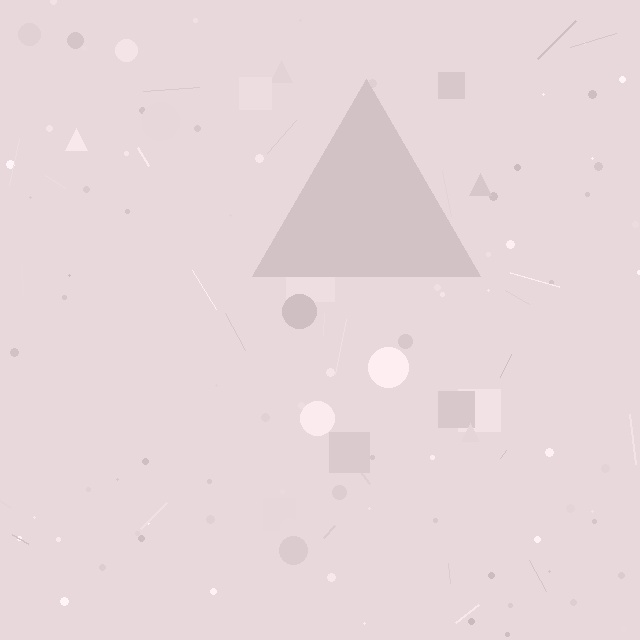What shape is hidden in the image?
A triangle is hidden in the image.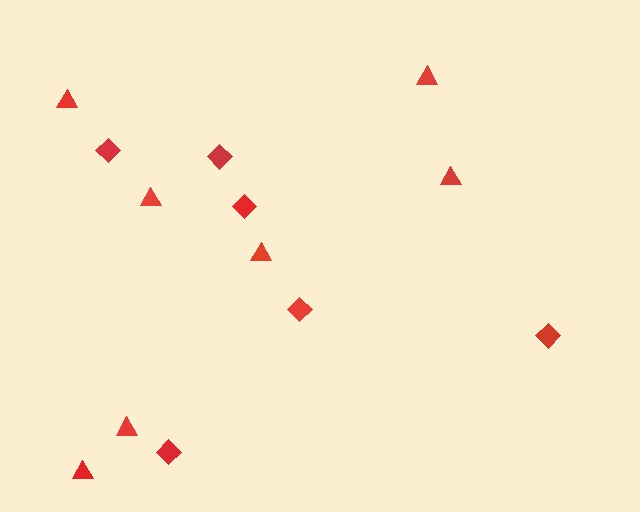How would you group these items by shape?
There are 2 groups: one group of diamonds (6) and one group of triangles (7).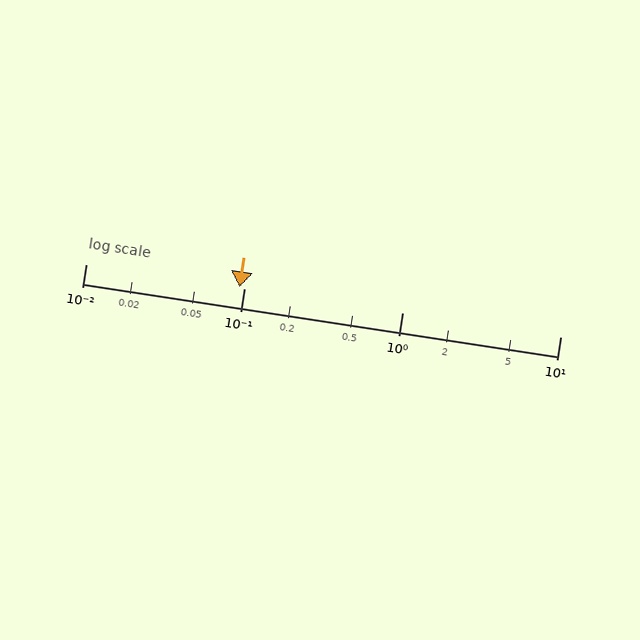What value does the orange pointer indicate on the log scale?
The pointer indicates approximately 0.094.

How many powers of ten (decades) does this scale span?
The scale spans 3 decades, from 0.01 to 10.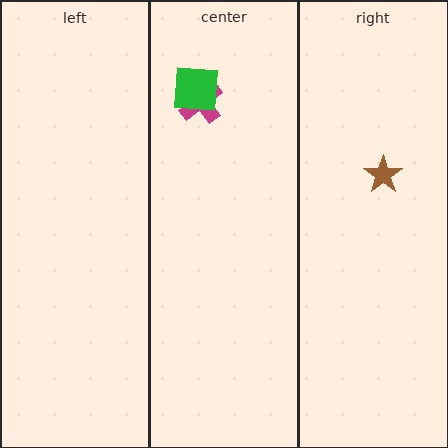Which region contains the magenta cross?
The center region.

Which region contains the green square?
The center region.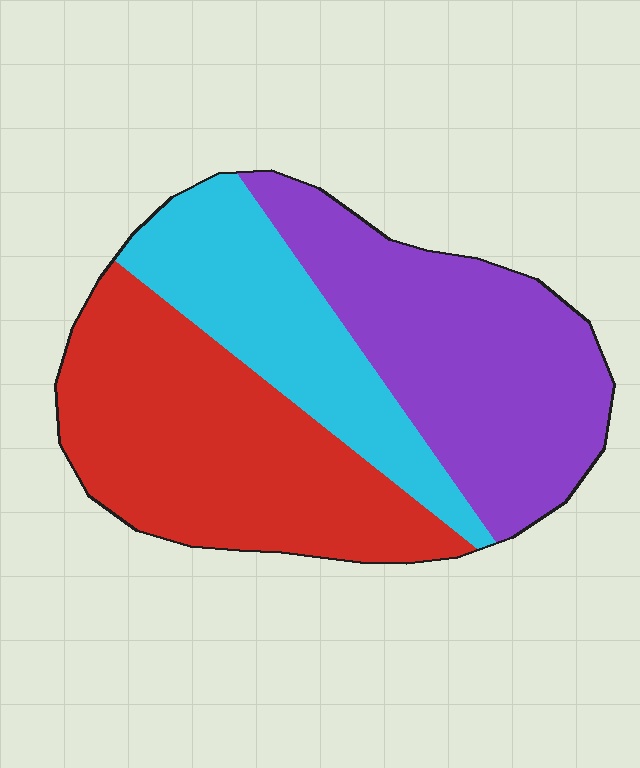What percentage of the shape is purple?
Purple covers about 35% of the shape.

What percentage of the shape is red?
Red takes up about two fifths (2/5) of the shape.